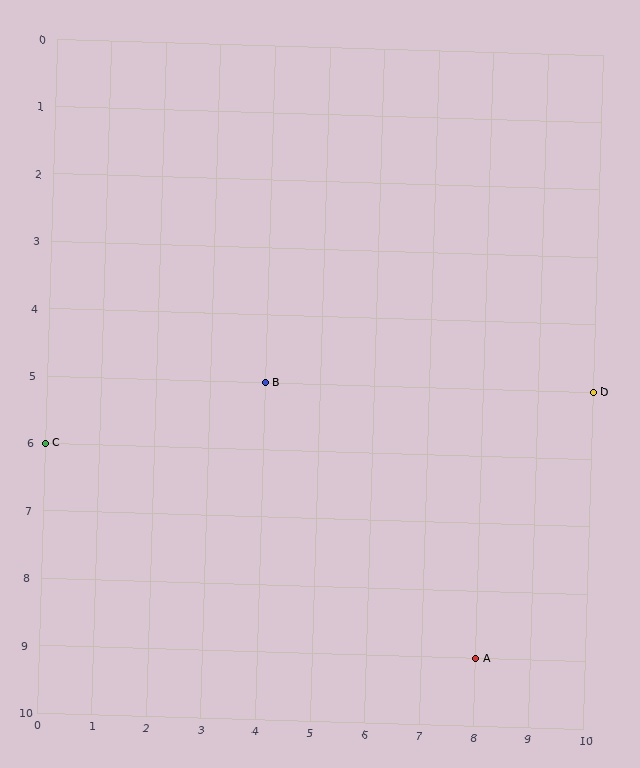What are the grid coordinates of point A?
Point A is at grid coordinates (8, 9).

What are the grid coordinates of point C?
Point C is at grid coordinates (0, 6).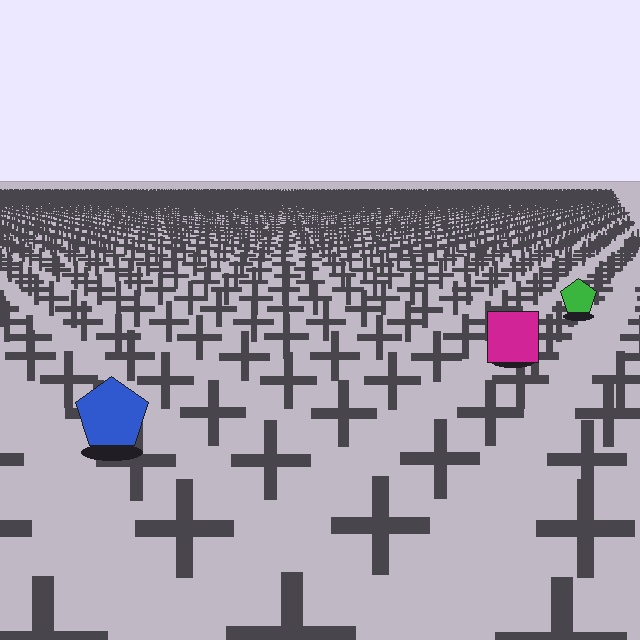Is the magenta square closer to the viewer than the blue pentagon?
No. The blue pentagon is closer — you can tell from the texture gradient: the ground texture is coarser near it.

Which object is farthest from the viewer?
The green pentagon is farthest from the viewer. It appears smaller and the ground texture around it is denser.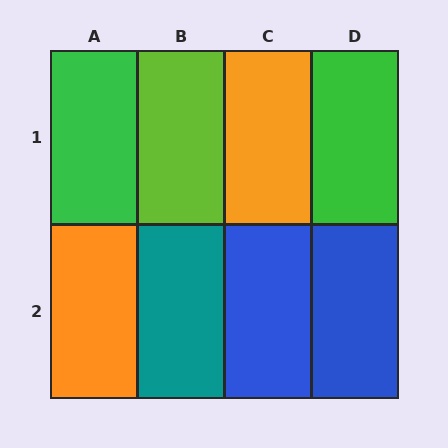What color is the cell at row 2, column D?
Blue.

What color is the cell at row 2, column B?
Teal.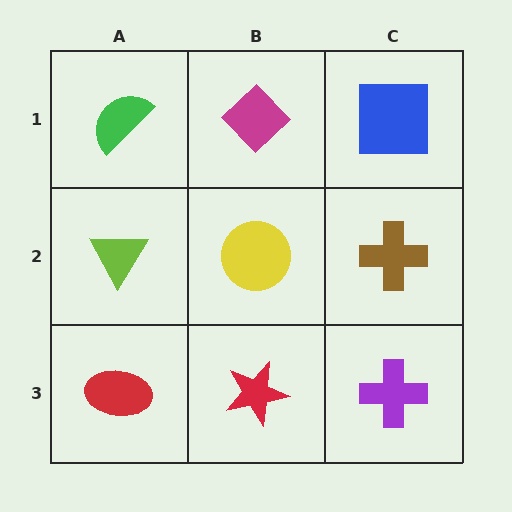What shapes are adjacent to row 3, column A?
A lime triangle (row 2, column A), a red star (row 3, column B).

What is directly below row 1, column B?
A yellow circle.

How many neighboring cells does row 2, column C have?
3.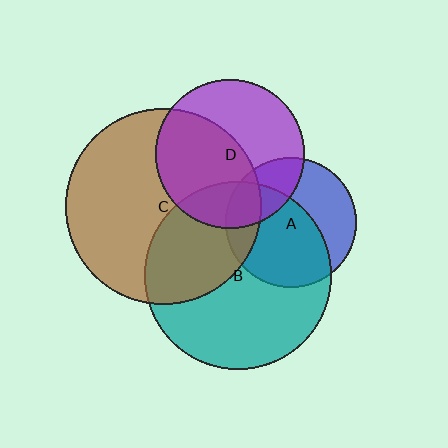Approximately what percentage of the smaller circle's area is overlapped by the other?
Approximately 60%.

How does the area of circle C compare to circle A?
Approximately 2.2 times.